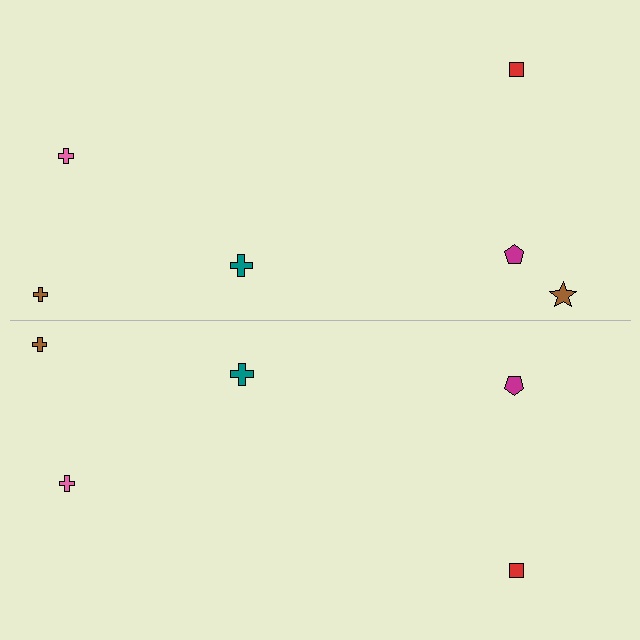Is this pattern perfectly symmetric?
No, the pattern is not perfectly symmetric. A brown star is missing from the bottom side.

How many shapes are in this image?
There are 11 shapes in this image.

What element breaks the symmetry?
A brown star is missing from the bottom side.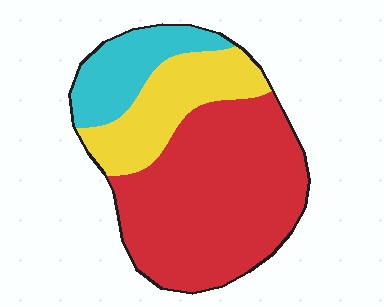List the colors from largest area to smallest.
From largest to smallest: red, yellow, cyan.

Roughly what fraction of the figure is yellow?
Yellow takes up about one quarter (1/4) of the figure.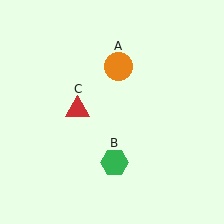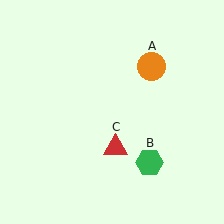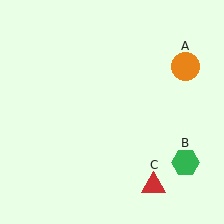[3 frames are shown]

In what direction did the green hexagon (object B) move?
The green hexagon (object B) moved right.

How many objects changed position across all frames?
3 objects changed position: orange circle (object A), green hexagon (object B), red triangle (object C).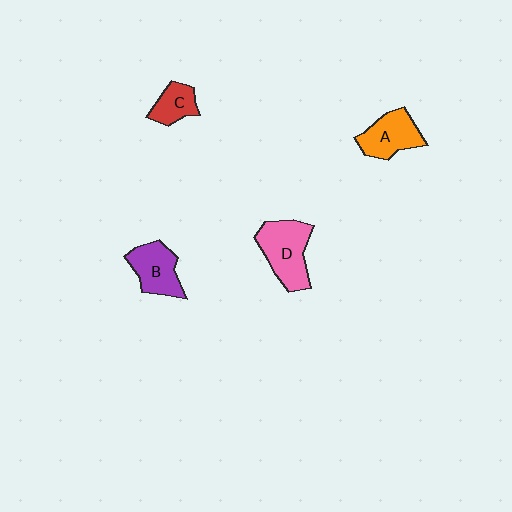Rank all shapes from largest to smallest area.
From largest to smallest: D (pink), B (purple), A (orange), C (red).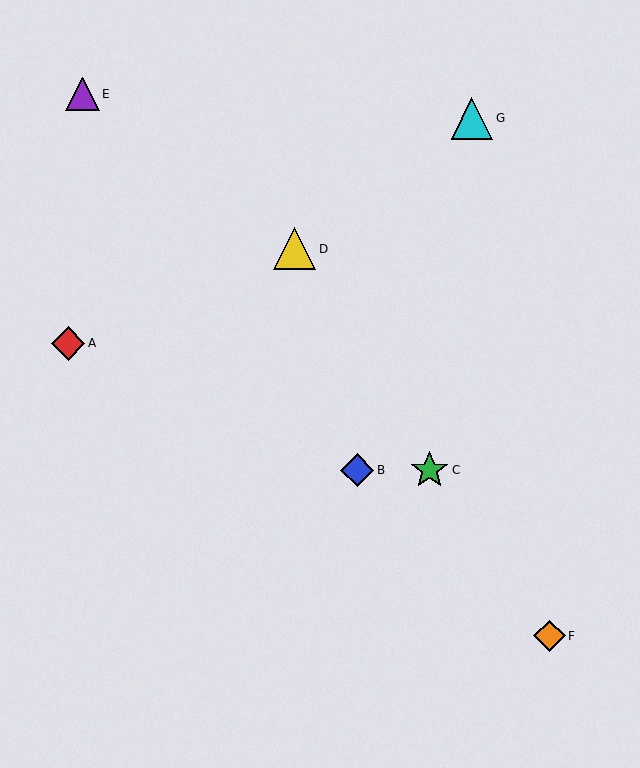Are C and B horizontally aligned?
Yes, both are at y≈470.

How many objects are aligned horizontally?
2 objects (B, C) are aligned horizontally.